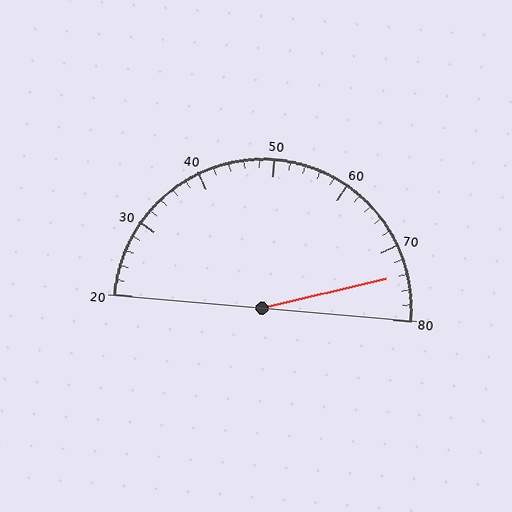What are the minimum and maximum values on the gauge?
The gauge ranges from 20 to 80.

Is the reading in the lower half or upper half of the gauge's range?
The reading is in the upper half of the range (20 to 80).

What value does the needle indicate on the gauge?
The needle indicates approximately 74.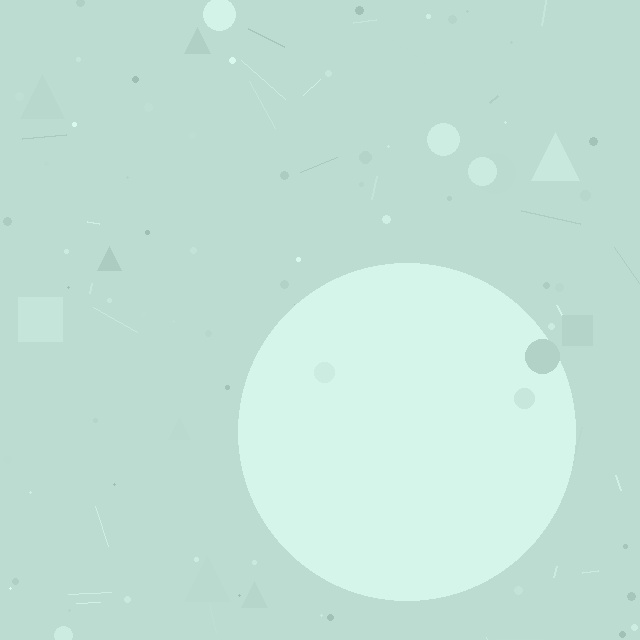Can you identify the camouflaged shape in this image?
The camouflaged shape is a circle.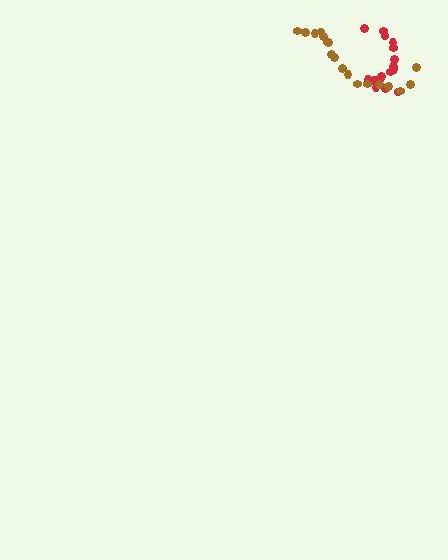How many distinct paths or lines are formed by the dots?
There are 2 distinct paths.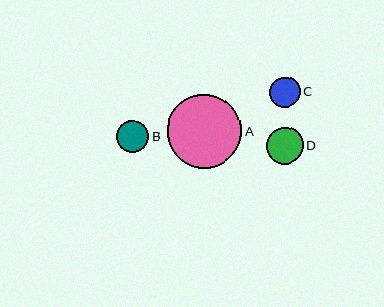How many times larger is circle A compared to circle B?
Circle A is approximately 2.3 times the size of circle B.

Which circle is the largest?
Circle A is the largest with a size of approximately 74 pixels.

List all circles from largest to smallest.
From largest to smallest: A, D, B, C.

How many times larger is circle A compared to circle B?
Circle A is approximately 2.3 times the size of circle B.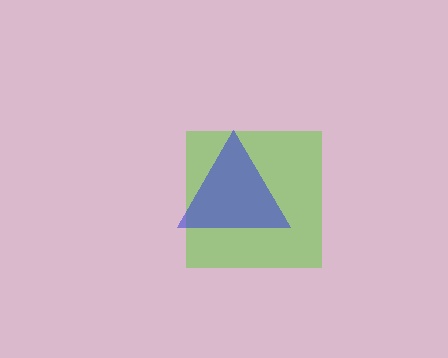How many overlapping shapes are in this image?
There are 2 overlapping shapes in the image.